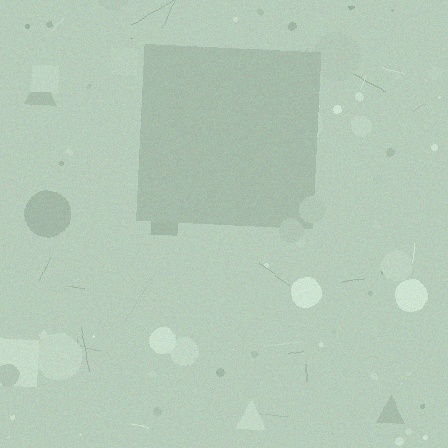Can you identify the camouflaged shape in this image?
The camouflaged shape is a square.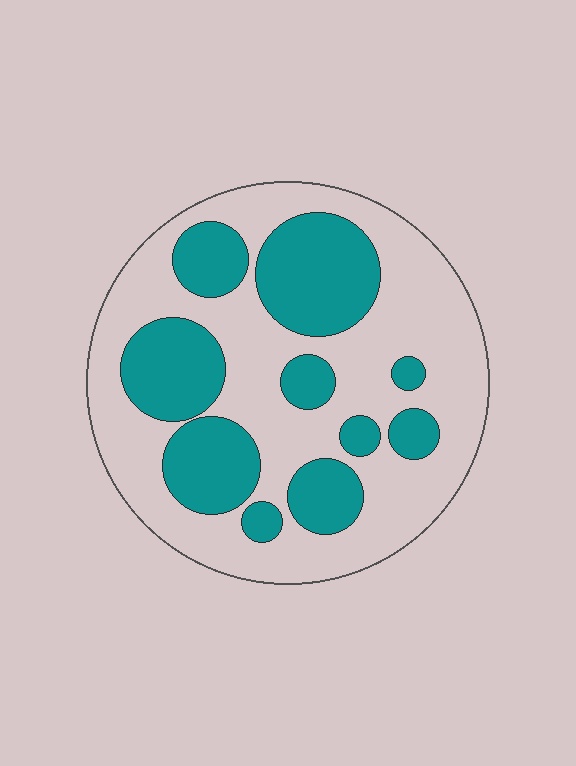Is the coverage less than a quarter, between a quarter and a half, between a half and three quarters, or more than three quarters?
Between a quarter and a half.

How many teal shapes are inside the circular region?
10.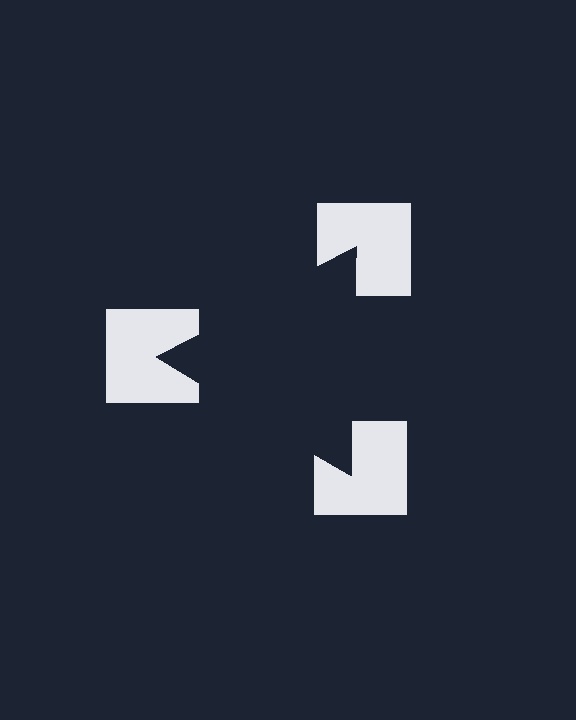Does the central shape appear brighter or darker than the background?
It typically appears slightly darker than the background, even though no actual brightness change is drawn.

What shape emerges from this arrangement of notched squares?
An illusory triangle — its edges are inferred from the aligned wedge cuts in the notched squares, not physically drawn.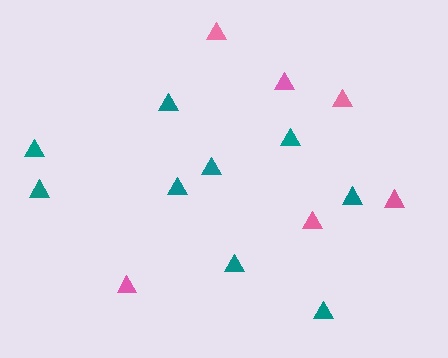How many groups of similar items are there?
There are 2 groups: one group of pink triangles (6) and one group of teal triangles (9).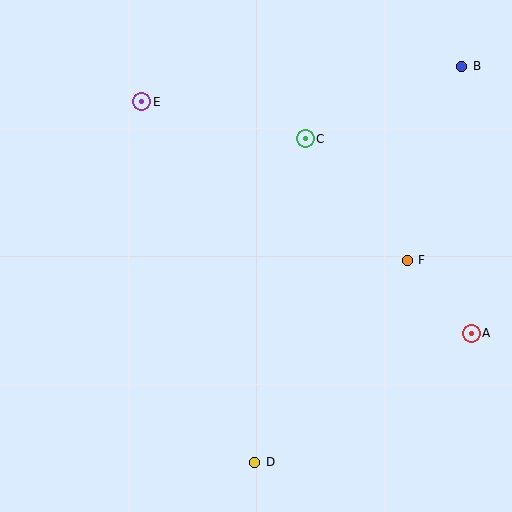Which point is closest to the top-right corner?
Point B is closest to the top-right corner.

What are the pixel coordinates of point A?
Point A is at (471, 333).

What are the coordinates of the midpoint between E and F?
The midpoint between E and F is at (274, 181).